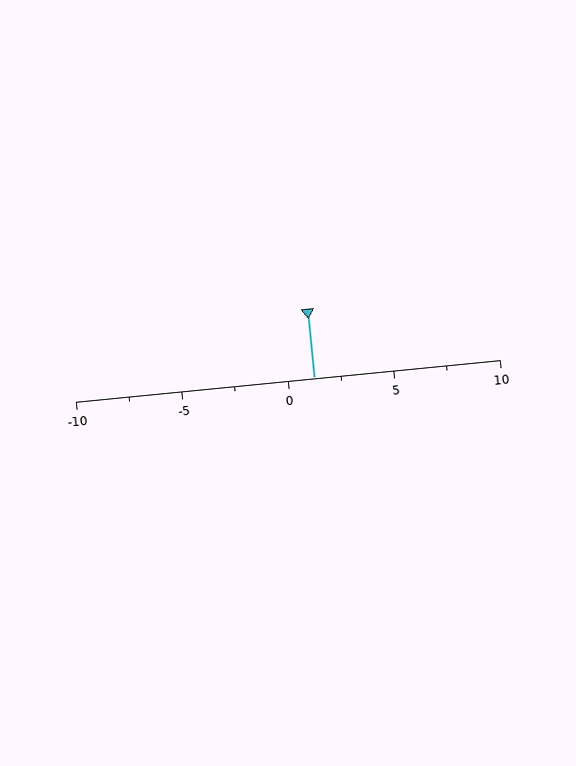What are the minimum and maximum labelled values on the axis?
The axis runs from -10 to 10.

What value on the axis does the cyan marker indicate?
The marker indicates approximately 1.2.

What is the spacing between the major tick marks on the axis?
The major ticks are spaced 5 apart.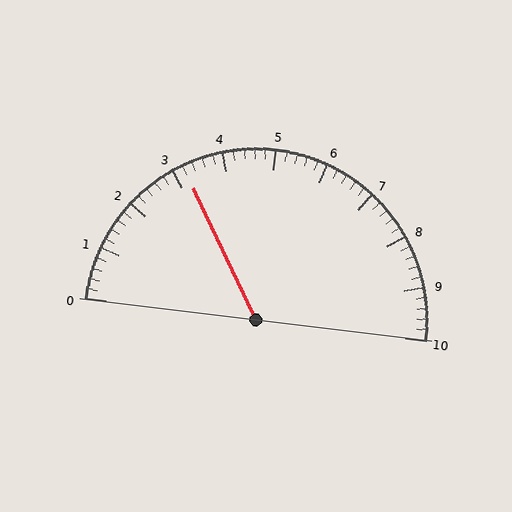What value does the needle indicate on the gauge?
The needle indicates approximately 3.2.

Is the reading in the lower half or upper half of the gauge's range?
The reading is in the lower half of the range (0 to 10).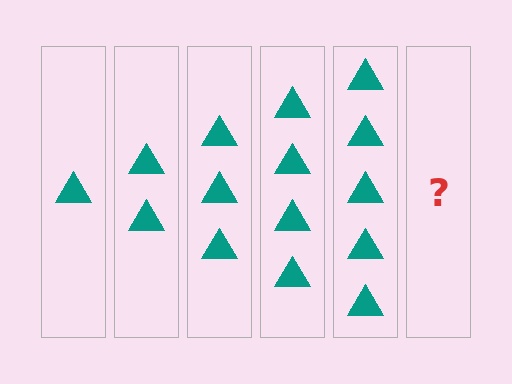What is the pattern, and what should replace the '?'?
The pattern is that each step adds one more triangle. The '?' should be 6 triangles.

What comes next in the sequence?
The next element should be 6 triangles.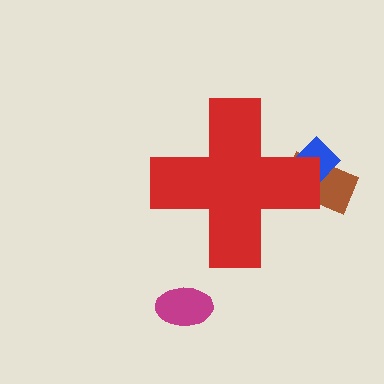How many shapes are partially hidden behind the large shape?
2 shapes are partially hidden.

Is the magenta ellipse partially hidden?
No, the magenta ellipse is fully visible.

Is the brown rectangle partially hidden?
Yes, the brown rectangle is partially hidden behind the red cross.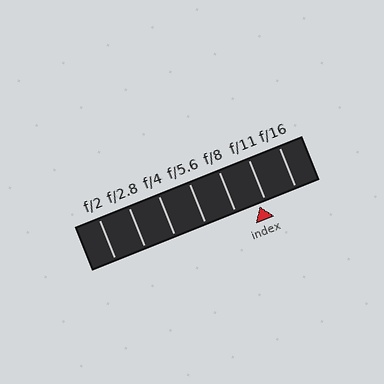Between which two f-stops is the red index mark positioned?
The index mark is between f/8 and f/11.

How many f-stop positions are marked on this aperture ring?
There are 7 f-stop positions marked.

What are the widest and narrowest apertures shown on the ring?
The widest aperture shown is f/2 and the narrowest is f/16.